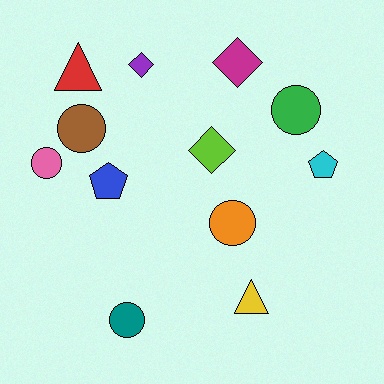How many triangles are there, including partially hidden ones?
There are 2 triangles.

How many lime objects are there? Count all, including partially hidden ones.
There is 1 lime object.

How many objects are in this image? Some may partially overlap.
There are 12 objects.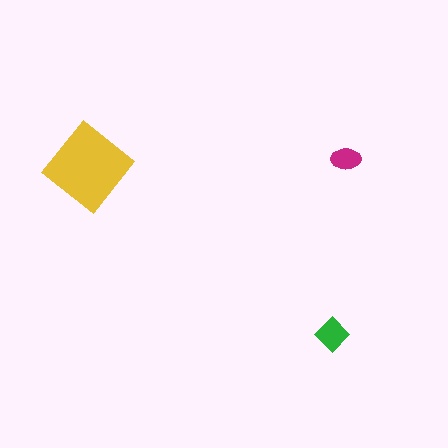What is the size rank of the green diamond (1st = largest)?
2nd.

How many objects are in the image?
There are 3 objects in the image.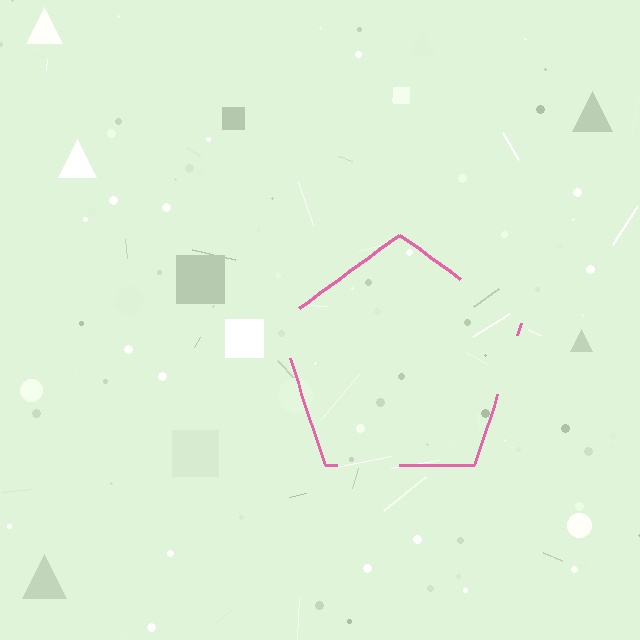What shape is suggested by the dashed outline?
The dashed outline suggests a pentagon.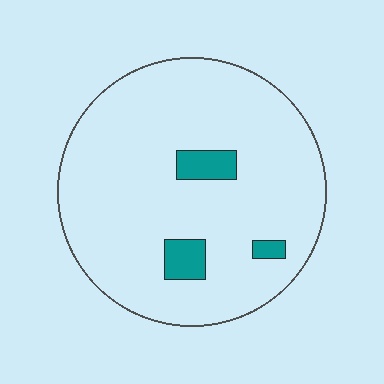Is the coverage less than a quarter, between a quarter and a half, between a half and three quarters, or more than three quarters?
Less than a quarter.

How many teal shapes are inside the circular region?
3.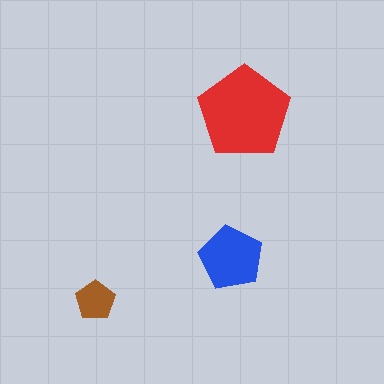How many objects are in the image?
There are 3 objects in the image.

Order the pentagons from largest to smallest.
the red one, the blue one, the brown one.